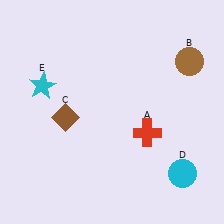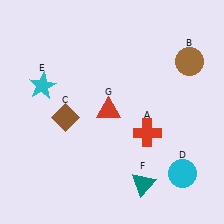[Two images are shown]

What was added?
A teal triangle (F), a red triangle (G) were added in Image 2.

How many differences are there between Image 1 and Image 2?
There are 2 differences between the two images.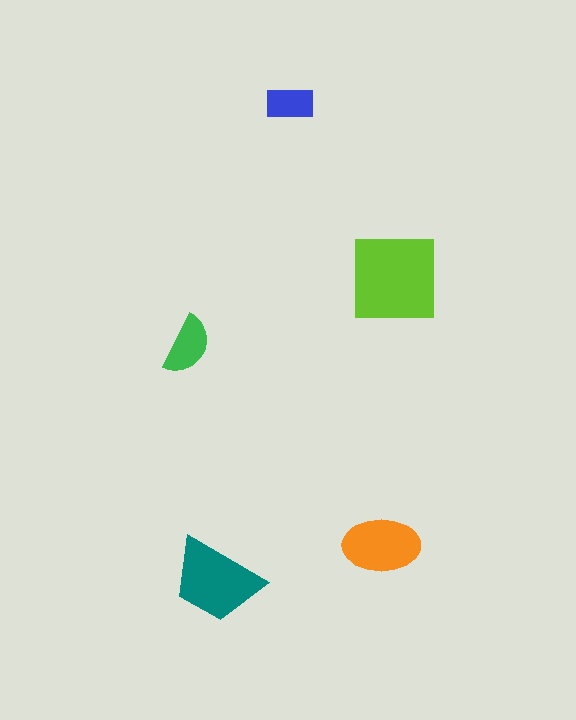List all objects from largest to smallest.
The lime square, the teal trapezoid, the orange ellipse, the green semicircle, the blue rectangle.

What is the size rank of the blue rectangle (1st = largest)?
5th.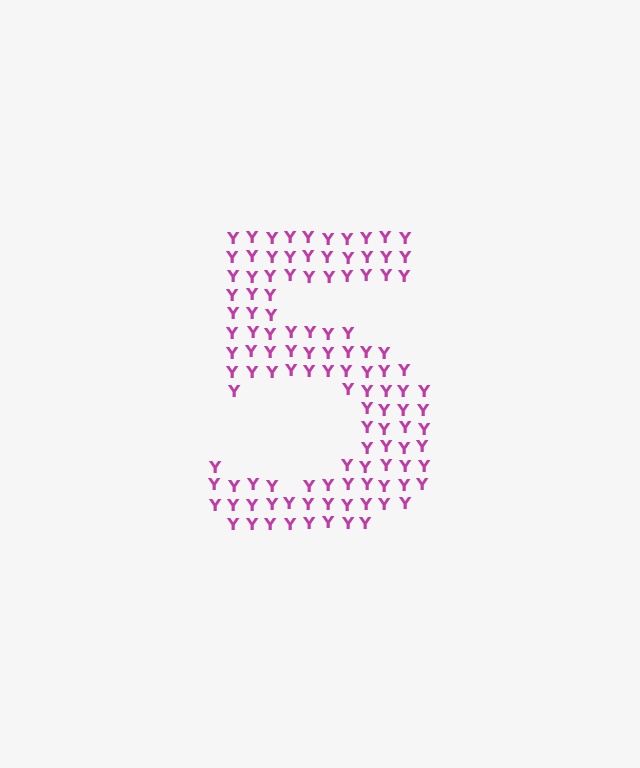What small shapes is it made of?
It is made of small letter Y's.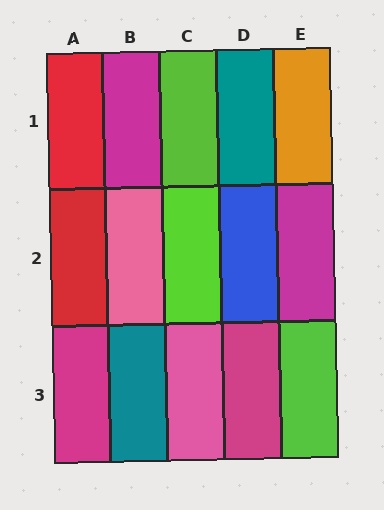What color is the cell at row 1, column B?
Magenta.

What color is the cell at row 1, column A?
Red.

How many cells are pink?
2 cells are pink.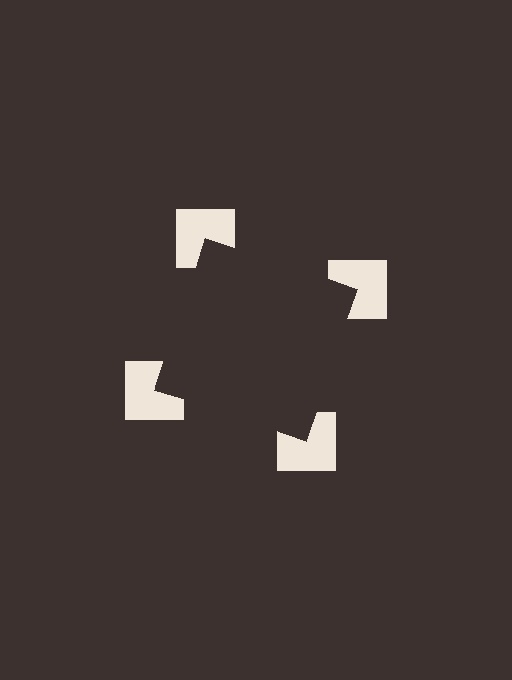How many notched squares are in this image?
There are 4 — one at each vertex of the illusory square.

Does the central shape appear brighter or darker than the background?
It typically appears slightly darker than the background, even though no actual brightness change is drawn.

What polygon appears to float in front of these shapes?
An illusory square — its edges are inferred from the aligned wedge cuts in the notched squares, not physically drawn.